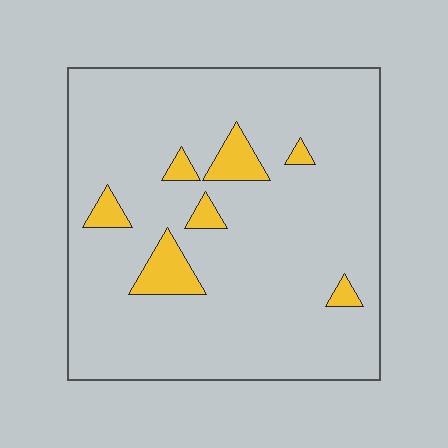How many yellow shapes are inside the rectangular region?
7.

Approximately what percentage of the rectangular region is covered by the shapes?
Approximately 10%.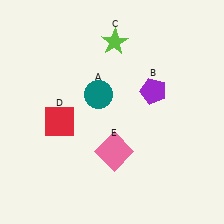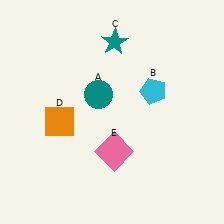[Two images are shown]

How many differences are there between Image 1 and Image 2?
There are 3 differences between the two images.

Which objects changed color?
B changed from purple to cyan. C changed from lime to teal. D changed from red to orange.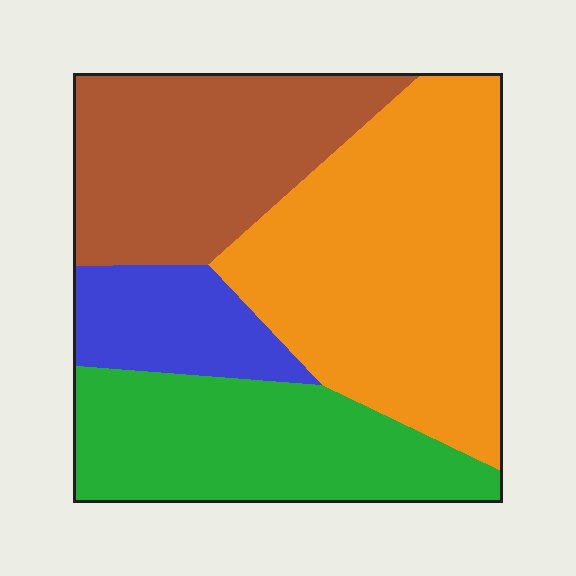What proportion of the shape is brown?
Brown covers roughly 25% of the shape.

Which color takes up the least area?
Blue, at roughly 10%.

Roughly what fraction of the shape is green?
Green covers around 25% of the shape.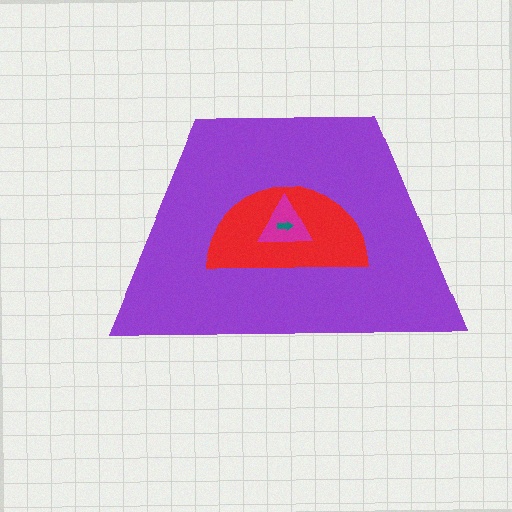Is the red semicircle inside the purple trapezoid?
Yes.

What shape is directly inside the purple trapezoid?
The red semicircle.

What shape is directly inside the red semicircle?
The magenta triangle.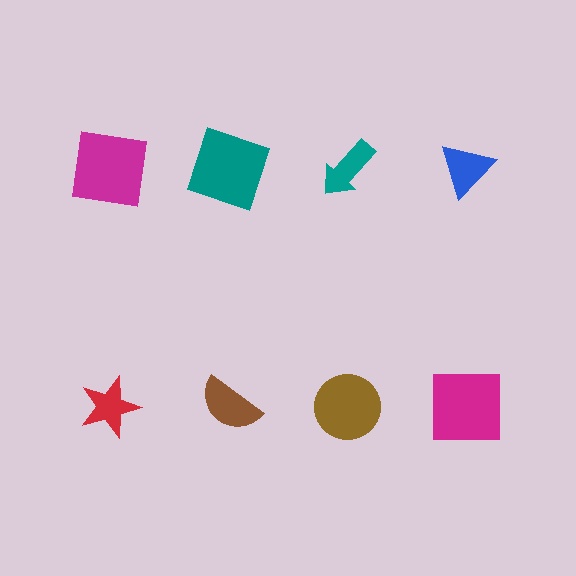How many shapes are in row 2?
4 shapes.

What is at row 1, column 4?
A blue triangle.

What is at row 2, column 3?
A brown circle.